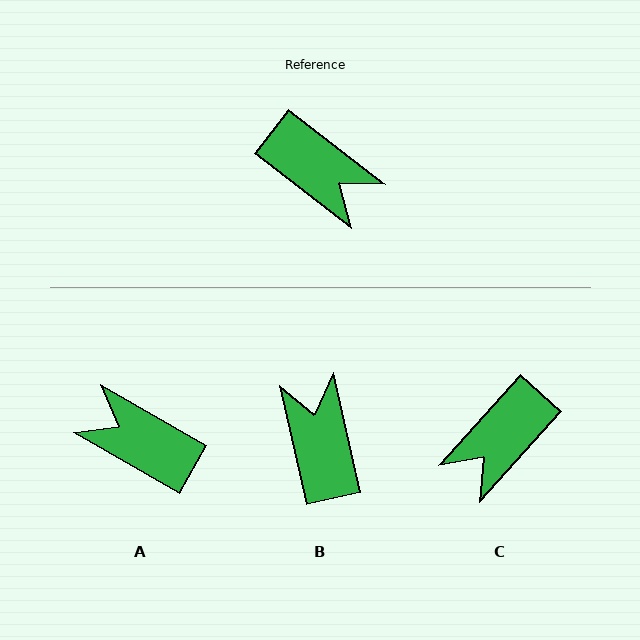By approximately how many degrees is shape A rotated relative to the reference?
Approximately 172 degrees clockwise.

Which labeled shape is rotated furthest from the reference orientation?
A, about 172 degrees away.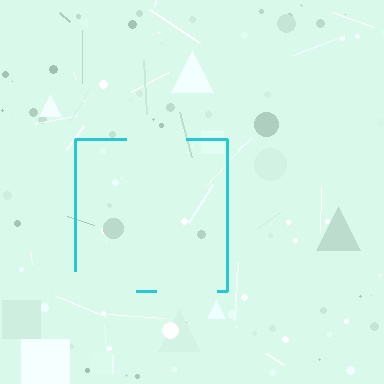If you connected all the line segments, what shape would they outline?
They would outline a square.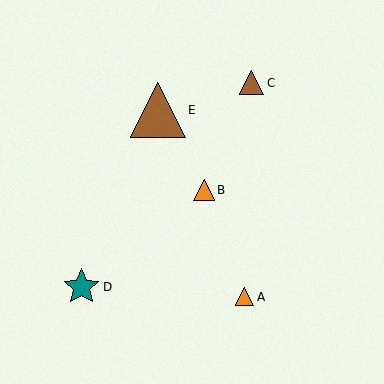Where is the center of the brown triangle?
The center of the brown triangle is at (252, 83).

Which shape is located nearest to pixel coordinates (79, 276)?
The teal star (labeled D) at (81, 287) is nearest to that location.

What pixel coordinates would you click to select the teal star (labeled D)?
Click at (81, 287) to select the teal star D.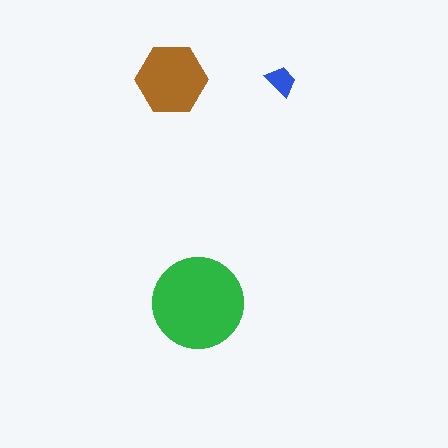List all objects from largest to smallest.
The green circle, the brown hexagon, the blue trapezoid.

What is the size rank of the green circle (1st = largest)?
1st.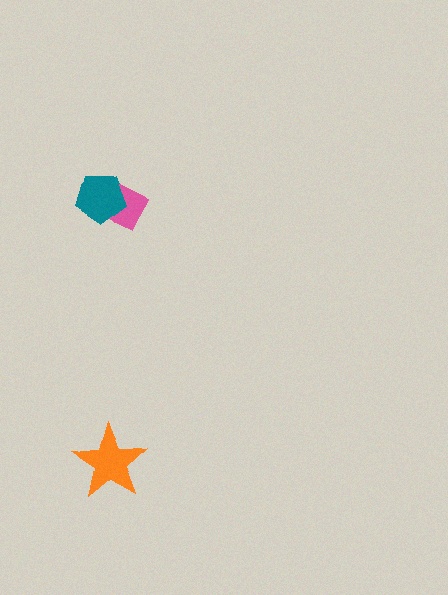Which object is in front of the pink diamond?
The teal pentagon is in front of the pink diamond.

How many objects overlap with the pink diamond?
1 object overlaps with the pink diamond.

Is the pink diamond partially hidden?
Yes, it is partially covered by another shape.